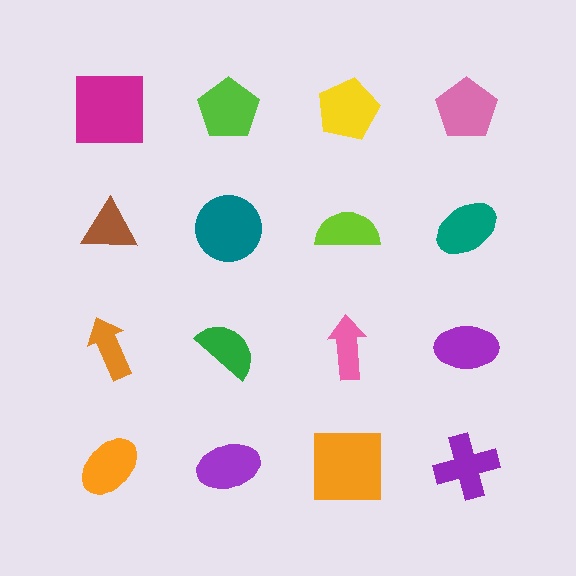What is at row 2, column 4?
A teal ellipse.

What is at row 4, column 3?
An orange square.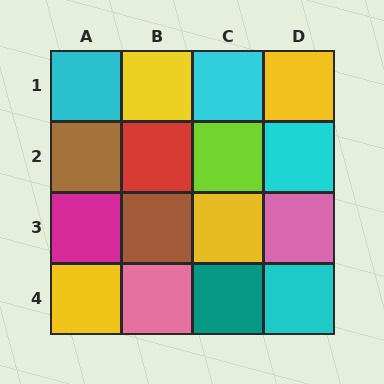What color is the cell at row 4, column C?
Teal.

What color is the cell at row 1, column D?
Yellow.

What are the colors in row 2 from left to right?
Brown, red, lime, cyan.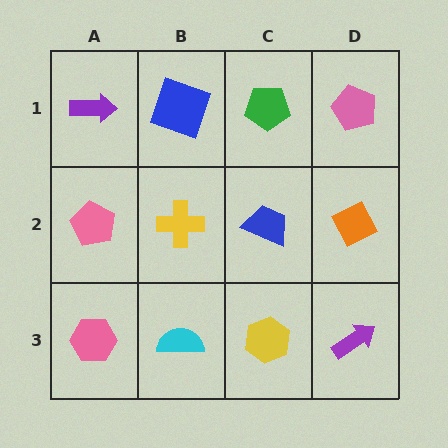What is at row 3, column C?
A yellow hexagon.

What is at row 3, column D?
A purple arrow.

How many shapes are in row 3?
4 shapes.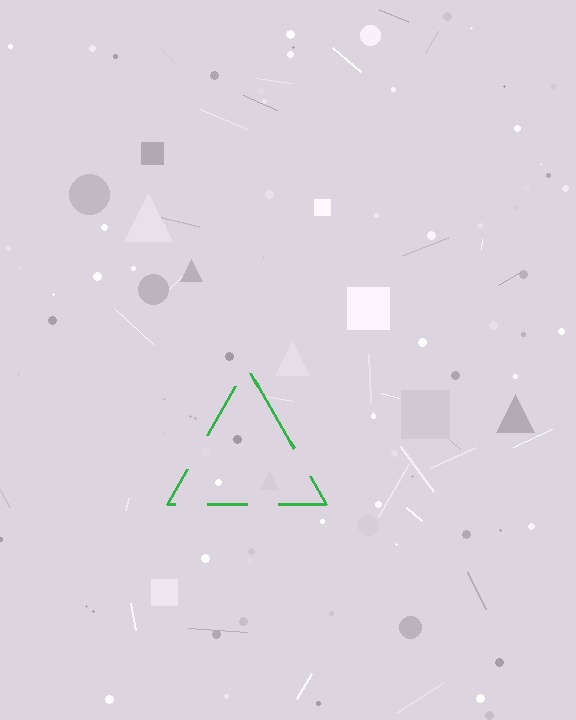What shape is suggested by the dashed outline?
The dashed outline suggests a triangle.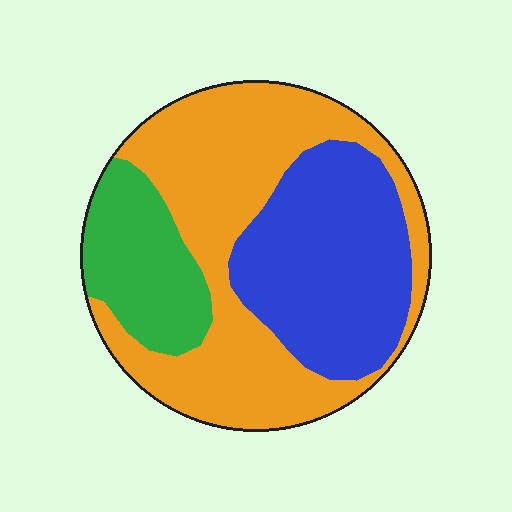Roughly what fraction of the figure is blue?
Blue covers about 35% of the figure.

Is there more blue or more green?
Blue.